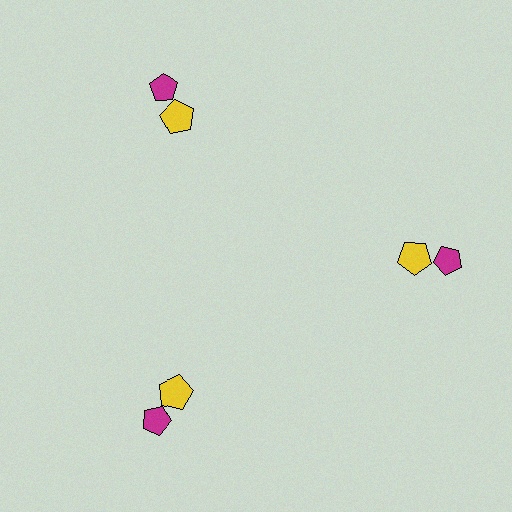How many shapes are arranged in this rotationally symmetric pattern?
There are 6 shapes, arranged in 3 groups of 2.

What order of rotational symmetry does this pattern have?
This pattern has 3-fold rotational symmetry.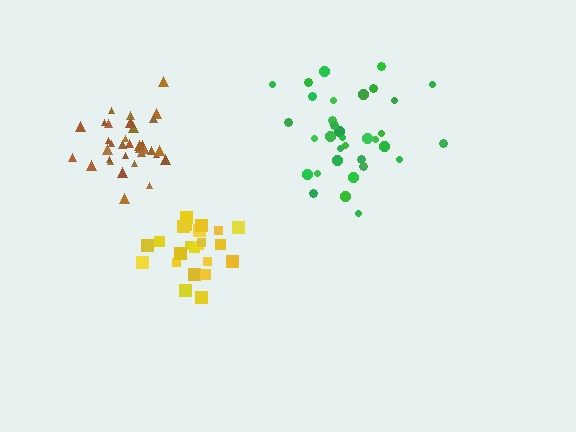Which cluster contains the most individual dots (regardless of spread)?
Green (34).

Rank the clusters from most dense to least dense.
brown, yellow, green.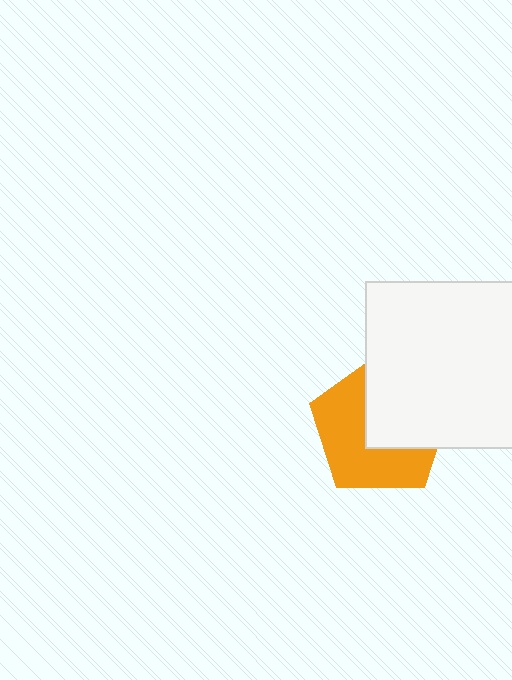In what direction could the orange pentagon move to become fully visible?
The orange pentagon could move toward the lower-left. That would shift it out from behind the white rectangle entirely.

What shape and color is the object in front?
The object in front is a white rectangle.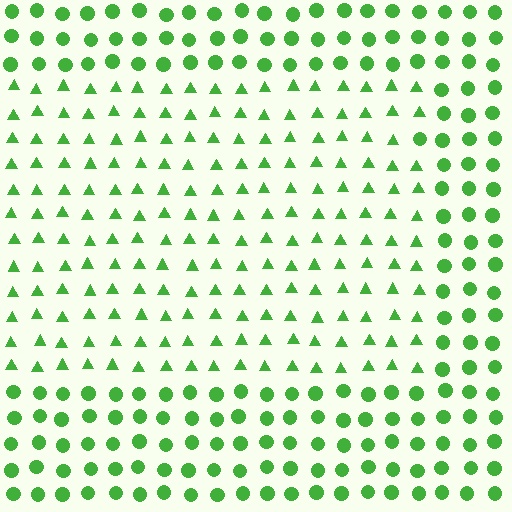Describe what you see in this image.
The image is filled with small green elements arranged in a uniform grid. A rectangle-shaped region contains triangles, while the surrounding area contains circles. The boundary is defined purely by the change in element shape.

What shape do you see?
I see a rectangle.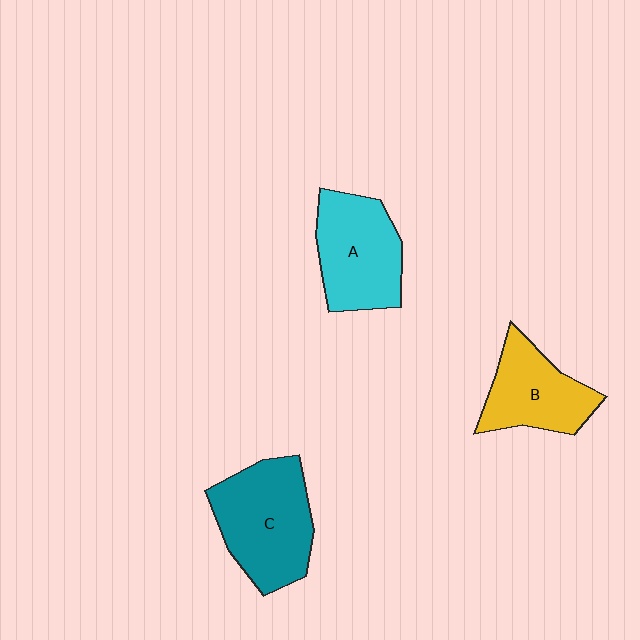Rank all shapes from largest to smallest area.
From largest to smallest: C (teal), A (cyan), B (yellow).